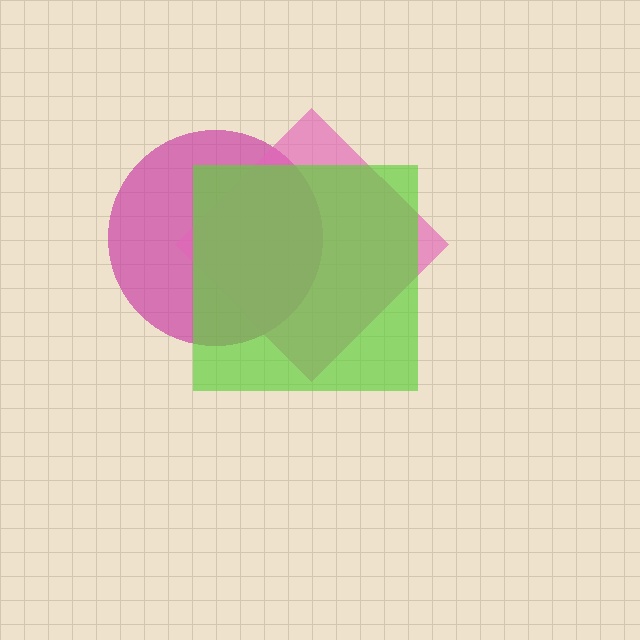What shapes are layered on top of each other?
The layered shapes are: a magenta circle, a pink diamond, a lime square.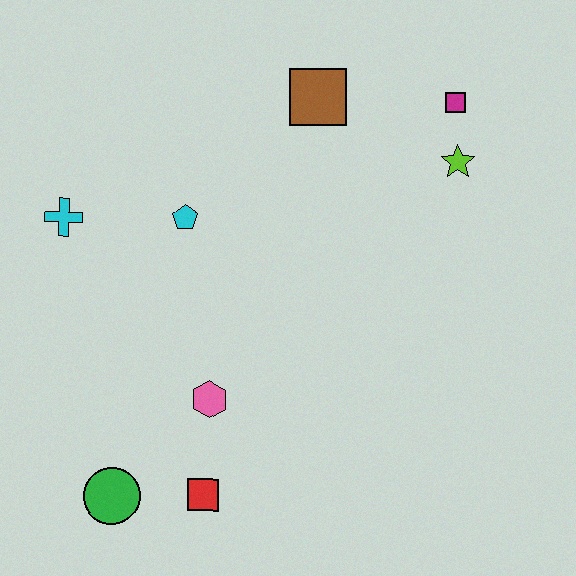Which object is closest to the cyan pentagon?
The cyan cross is closest to the cyan pentagon.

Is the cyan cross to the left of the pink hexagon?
Yes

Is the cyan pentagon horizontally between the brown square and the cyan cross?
Yes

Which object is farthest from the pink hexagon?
The magenta square is farthest from the pink hexagon.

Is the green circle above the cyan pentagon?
No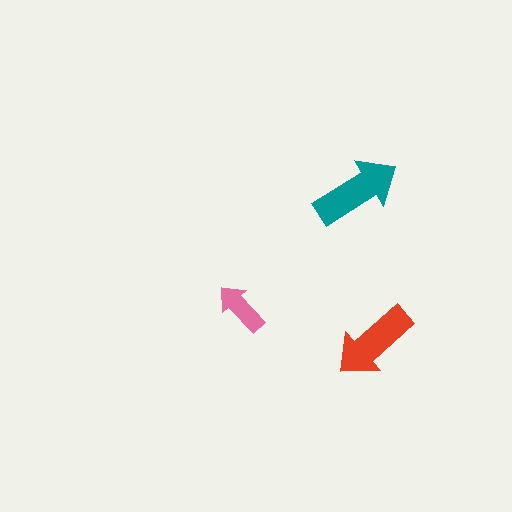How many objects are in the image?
There are 3 objects in the image.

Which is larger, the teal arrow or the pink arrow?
The teal one.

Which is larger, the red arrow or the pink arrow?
The red one.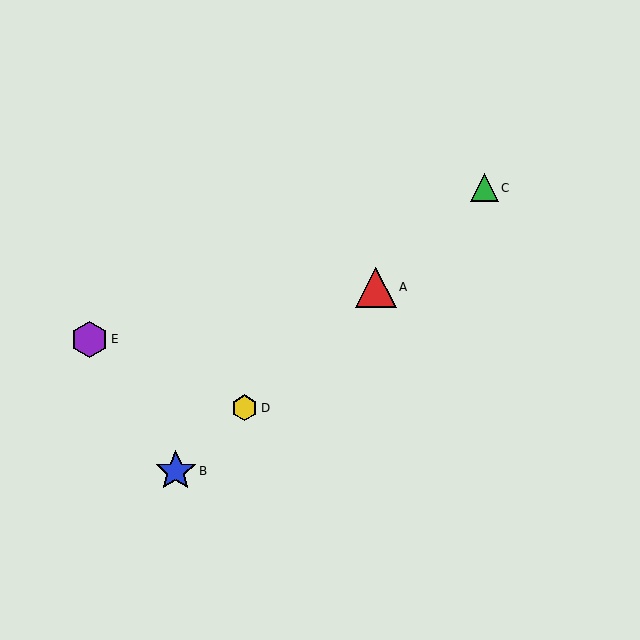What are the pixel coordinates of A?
Object A is at (376, 287).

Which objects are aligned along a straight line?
Objects A, B, C, D are aligned along a straight line.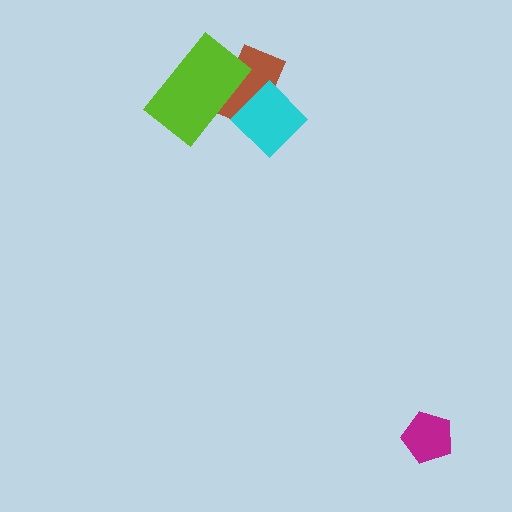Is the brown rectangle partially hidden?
Yes, it is partially covered by another shape.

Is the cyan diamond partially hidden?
Yes, it is partially covered by another shape.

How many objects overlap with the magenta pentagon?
0 objects overlap with the magenta pentagon.